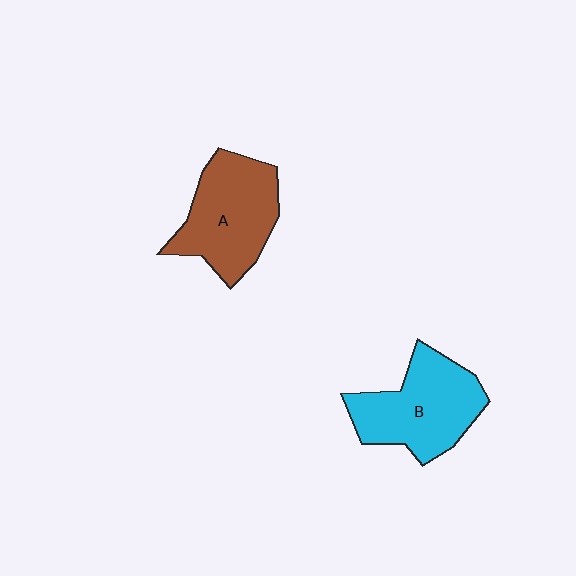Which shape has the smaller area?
Shape A (brown).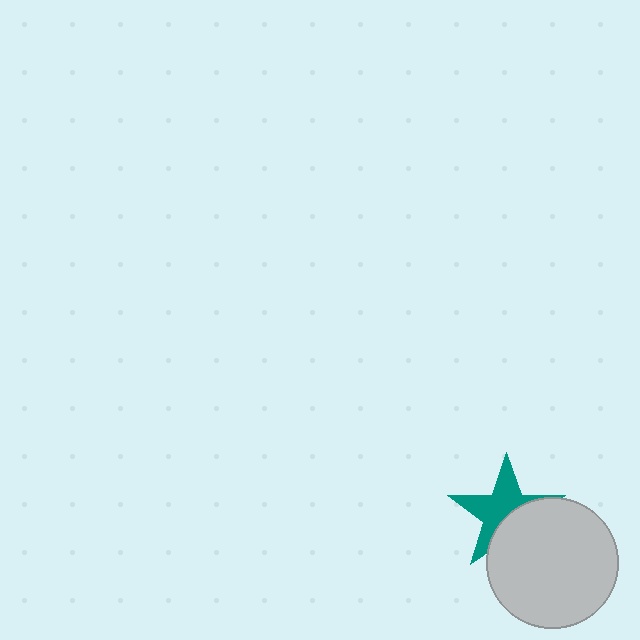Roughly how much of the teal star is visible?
About half of it is visible (roughly 57%).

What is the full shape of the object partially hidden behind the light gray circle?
The partially hidden object is a teal star.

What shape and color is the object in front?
The object in front is a light gray circle.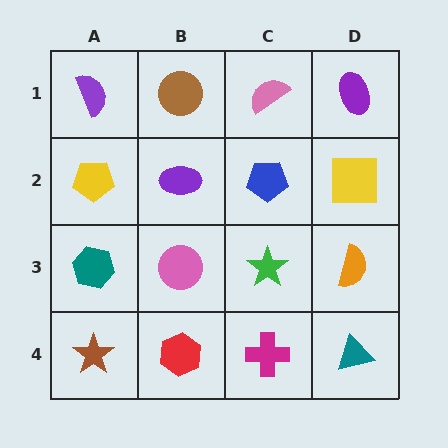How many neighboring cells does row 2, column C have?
4.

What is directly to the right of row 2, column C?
A yellow square.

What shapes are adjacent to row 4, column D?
An orange semicircle (row 3, column D), a magenta cross (row 4, column C).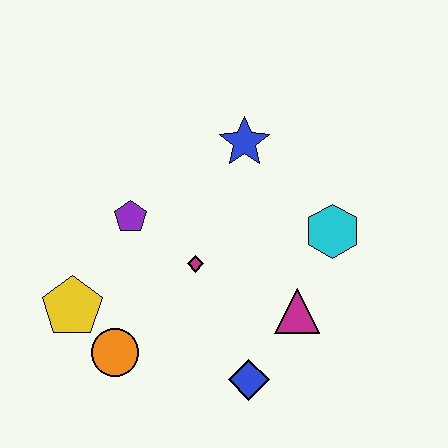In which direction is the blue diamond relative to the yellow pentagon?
The blue diamond is to the right of the yellow pentagon.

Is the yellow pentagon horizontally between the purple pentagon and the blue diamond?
No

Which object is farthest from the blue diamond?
The blue star is farthest from the blue diamond.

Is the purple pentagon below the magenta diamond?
No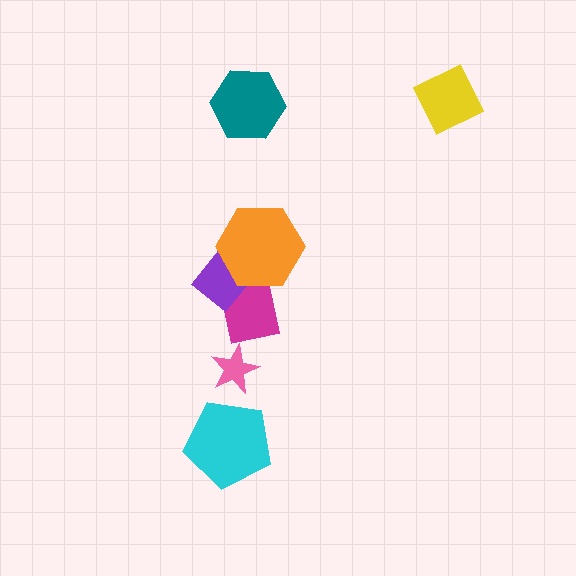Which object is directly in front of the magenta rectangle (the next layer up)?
The purple diamond is directly in front of the magenta rectangle.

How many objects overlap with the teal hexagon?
0 objects overlap with the teal hexagon.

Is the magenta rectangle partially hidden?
Yes, it is partially covered by another shape.